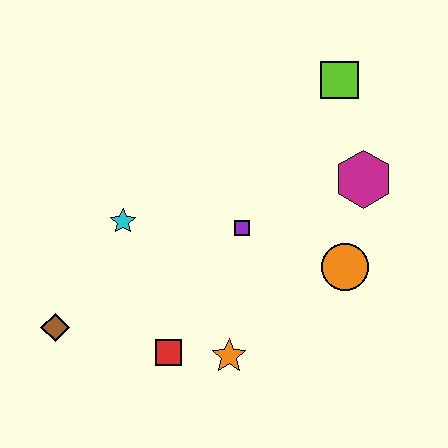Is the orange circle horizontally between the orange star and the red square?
No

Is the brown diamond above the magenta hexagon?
No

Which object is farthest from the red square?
The lime square is farthest from the red square.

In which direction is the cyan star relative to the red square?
The cyan star is above the red square.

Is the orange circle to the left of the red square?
No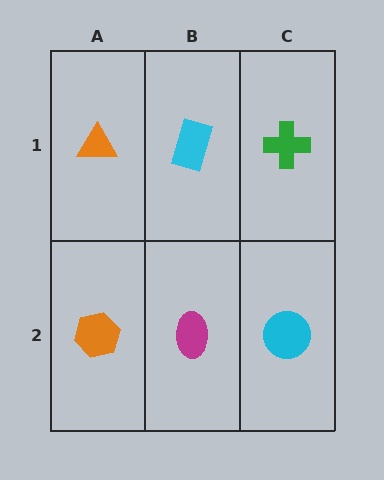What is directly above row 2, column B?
A cyan rectangle.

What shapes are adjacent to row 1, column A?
An orange hexagon (row 2, column A), a cyan rectangle (row 1, column B).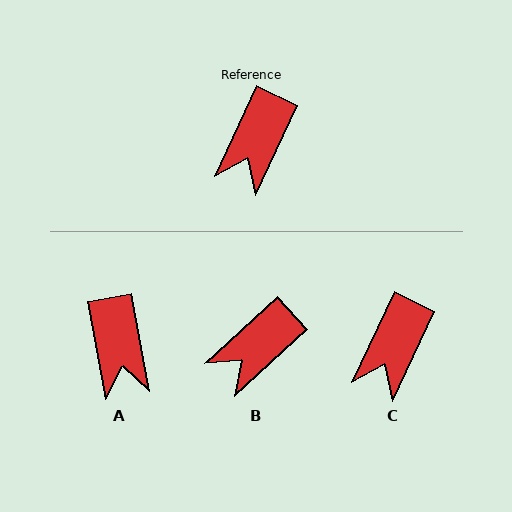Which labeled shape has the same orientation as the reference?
C.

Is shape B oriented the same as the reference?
No, it is off by about 22 degrees.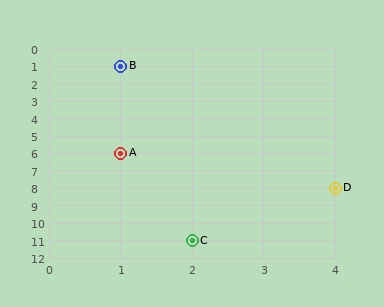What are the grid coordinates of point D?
Point D is at grid coordinates (4, 8).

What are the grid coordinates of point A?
Point A is at grid coordinates (1, 6).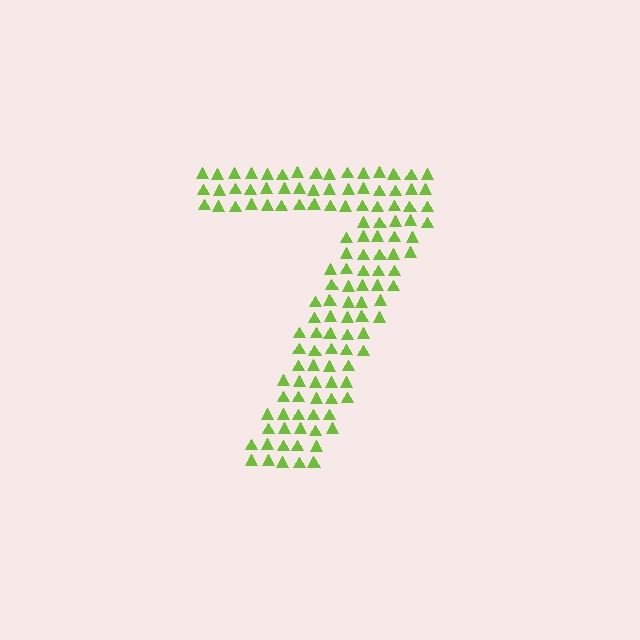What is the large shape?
The large shape is the digit 7.